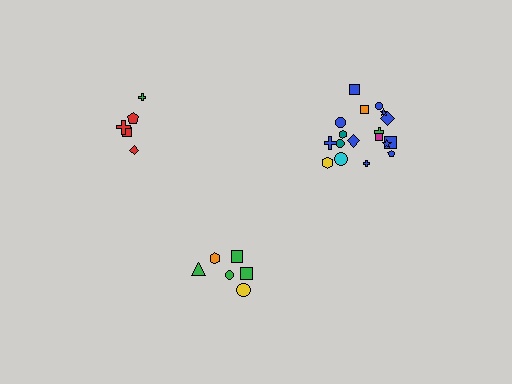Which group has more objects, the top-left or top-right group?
The top-right group.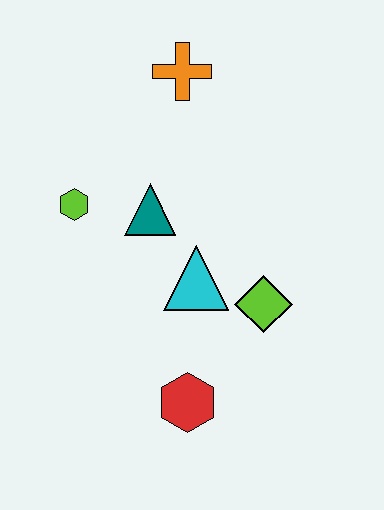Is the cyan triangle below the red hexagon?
No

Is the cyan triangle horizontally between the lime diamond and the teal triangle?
Yes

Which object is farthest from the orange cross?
The red hexagon is farthest from the orange cross.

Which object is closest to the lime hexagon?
The teal triangle is closest to the lime hexagon.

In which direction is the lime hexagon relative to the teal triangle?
The lime hexagon is to the left of the teal triangle.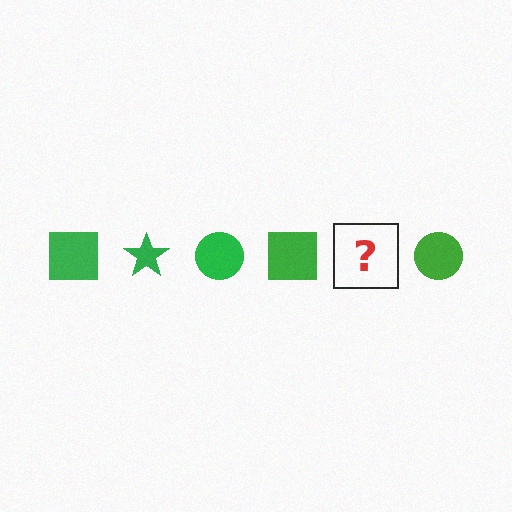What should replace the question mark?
The question mark should be replaced with a green star.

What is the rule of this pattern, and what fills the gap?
The rule is that the pattern cycles through square, star, circle shapes in green. The gap should be filled with a green star.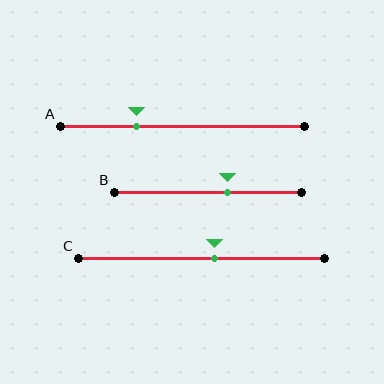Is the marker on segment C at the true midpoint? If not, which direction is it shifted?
No, the marker on segment C is shifted to the right by about 5% of the segment length.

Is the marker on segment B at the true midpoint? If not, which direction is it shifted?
No, the marker on segment B is shifted to the right by about 11% of the segment length.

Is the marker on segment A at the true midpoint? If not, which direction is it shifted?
No, the marker on segment A is shifted to the left by about 19% of the segment length.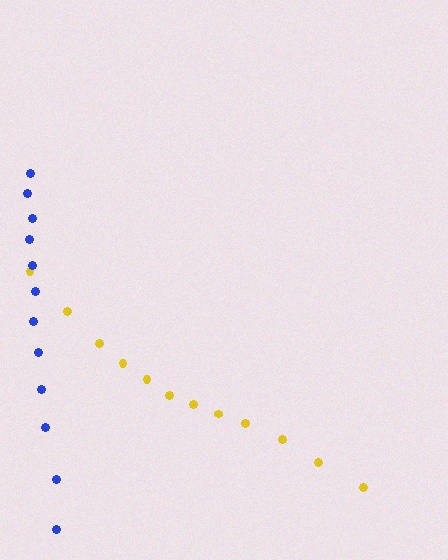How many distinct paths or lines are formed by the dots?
There are 2 distinct paths.